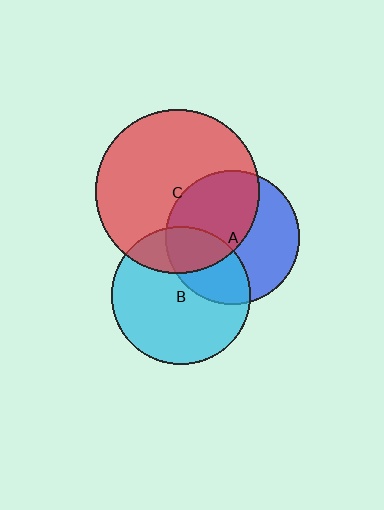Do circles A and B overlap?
Yes.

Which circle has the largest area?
Circle C (red).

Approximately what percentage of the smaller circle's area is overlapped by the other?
Approximately 30%.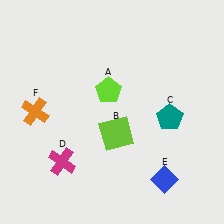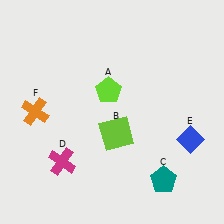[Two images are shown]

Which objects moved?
The objects that moved are: the teal pentagon (C), the blue diamond (E).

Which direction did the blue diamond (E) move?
The blue diamond (E) moved up.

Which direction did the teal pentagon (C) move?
The teal pentagon (C) moved down.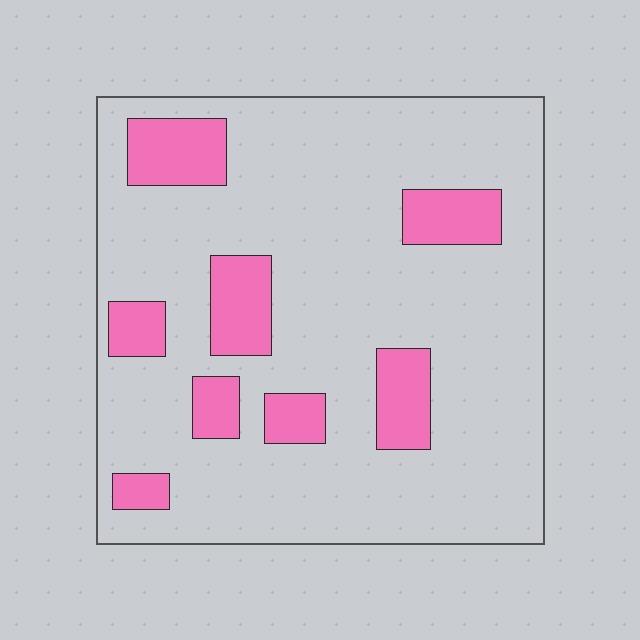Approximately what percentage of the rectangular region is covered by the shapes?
Approximately 20%.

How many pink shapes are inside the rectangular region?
8.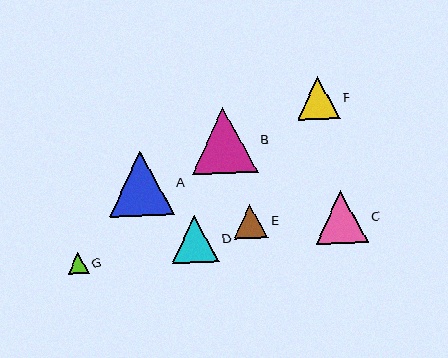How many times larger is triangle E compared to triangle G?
Triangle E is approximately 1.6 times the size of triangle G.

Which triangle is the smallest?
Triangle G is the smallest with a size of approximately 21 pixels.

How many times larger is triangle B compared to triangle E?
Triangle B is approximately 2.0 times the size of triangle E.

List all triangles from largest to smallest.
From largest to smallest: B, A, C, D, F, E, G.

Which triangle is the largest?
Triangle B is the largest with a size of approximately 66 pixels.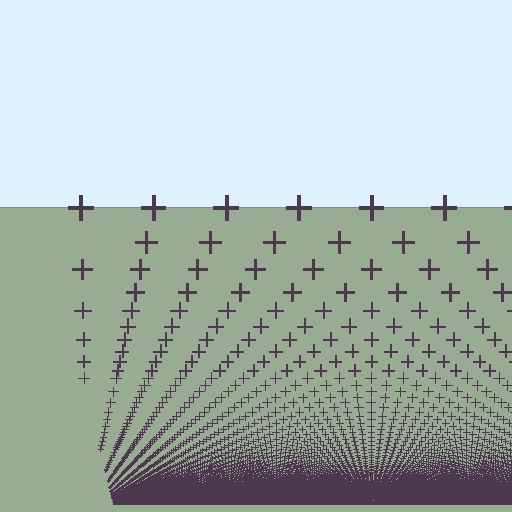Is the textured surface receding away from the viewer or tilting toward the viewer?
The surface appears to tilt toward the viewer. Texture elements get larger and sparser toward the top.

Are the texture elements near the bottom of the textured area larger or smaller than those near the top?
Smaller. The gradient is inverted — elements near the bottom are smaller and denser.